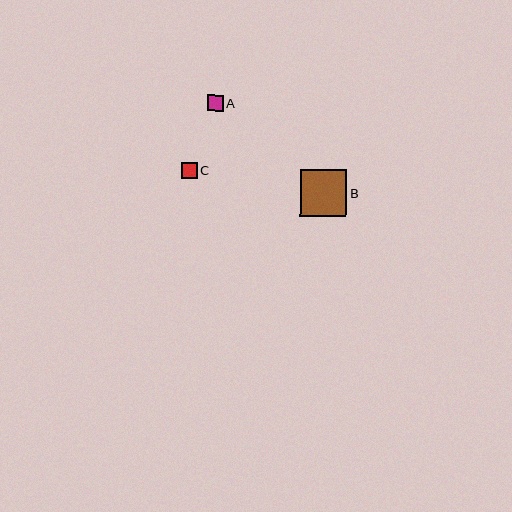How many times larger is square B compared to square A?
Square B is approximately 2.9 times the size of square A.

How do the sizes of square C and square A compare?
Square C and square A are approximately the same size.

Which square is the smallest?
Square A is the smallest with a size of approximately 16 pixels.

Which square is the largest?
Square B is the largest with a size of approximately 46 pixels.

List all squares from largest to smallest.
From largest to smallest: B, C, A.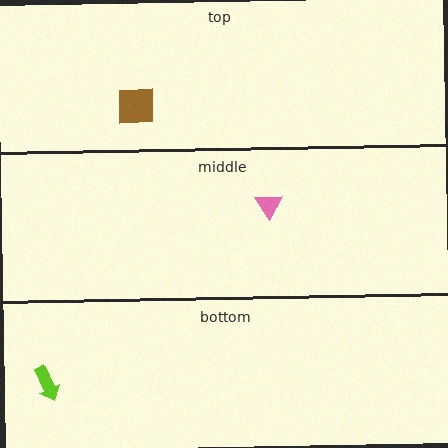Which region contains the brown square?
The top region.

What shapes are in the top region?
The brown square.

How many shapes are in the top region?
1.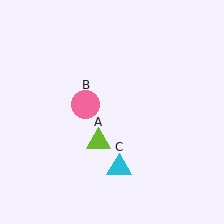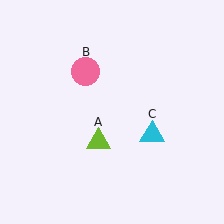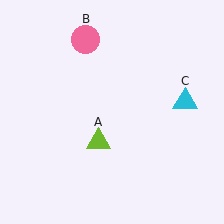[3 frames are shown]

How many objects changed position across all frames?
2 objects changed position: pink circle (object B), cyan triangle (object C).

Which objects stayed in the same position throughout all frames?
Lime triangle (object A) remained stationary.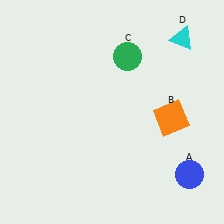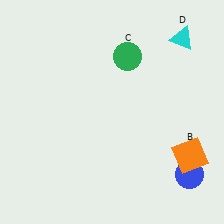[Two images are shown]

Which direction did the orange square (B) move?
The orange square (B) moved down.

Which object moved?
The orange square (B) moved down.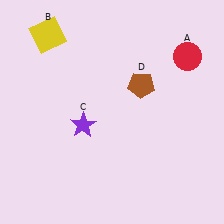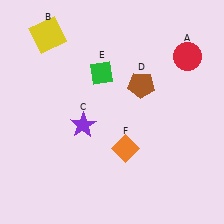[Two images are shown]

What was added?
A green diamond (E), an orange diamond (F) were added in Image 2.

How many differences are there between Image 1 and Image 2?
There are 2 differences between the two images.